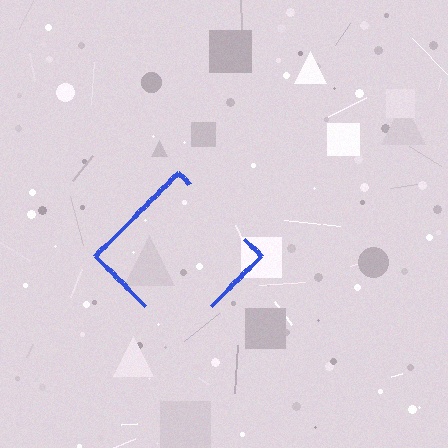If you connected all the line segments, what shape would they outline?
They would outline a diamond.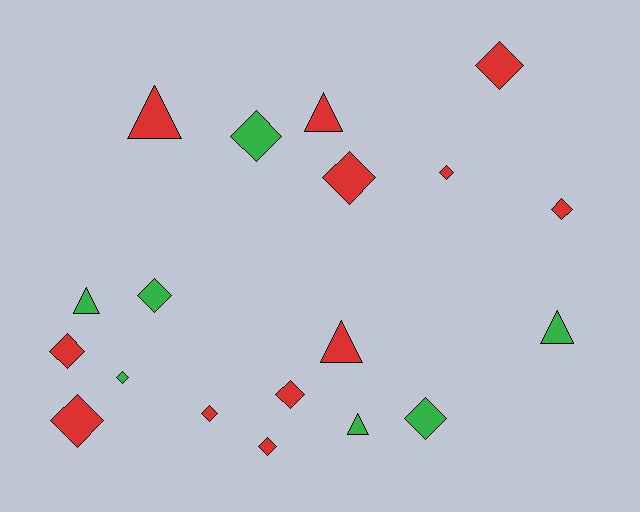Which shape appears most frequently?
Diamond, with 13 objects.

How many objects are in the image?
There are 19 objects.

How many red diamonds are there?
There are 9 red diamonds.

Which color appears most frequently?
Red, with 12 objects.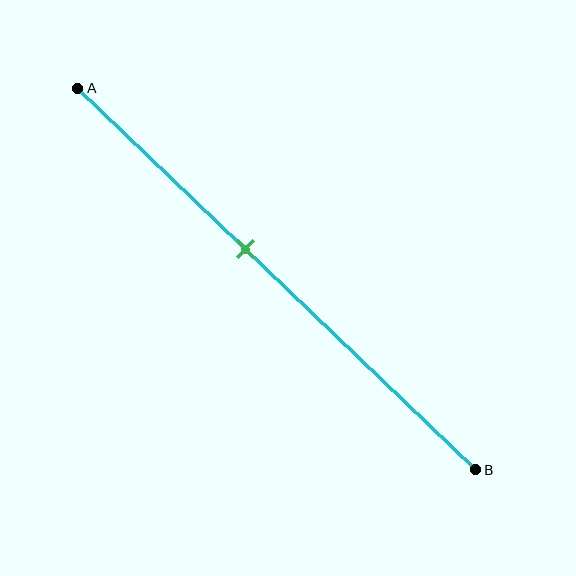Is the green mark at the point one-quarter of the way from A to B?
No, the mark is at about 40% from A, not at the 25% one-quarter point.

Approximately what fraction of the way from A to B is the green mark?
The green mark is approximately 40% of the way from A to B.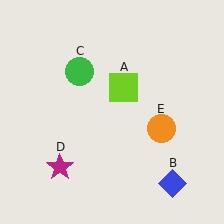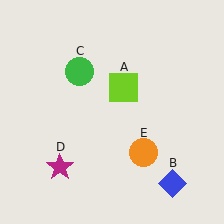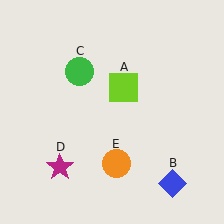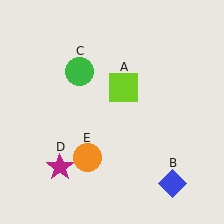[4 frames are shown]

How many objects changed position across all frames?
1 object changed position: orange circle (object E).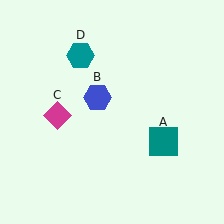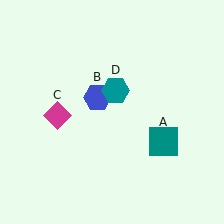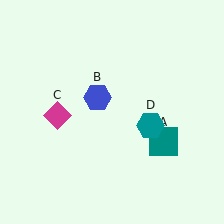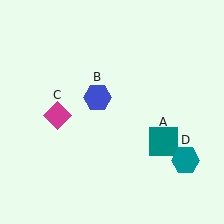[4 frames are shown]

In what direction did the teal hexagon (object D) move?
The teal hexagon (object D) moved down and to the right.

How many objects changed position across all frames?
1 object changed position: teal hexagon (object D).